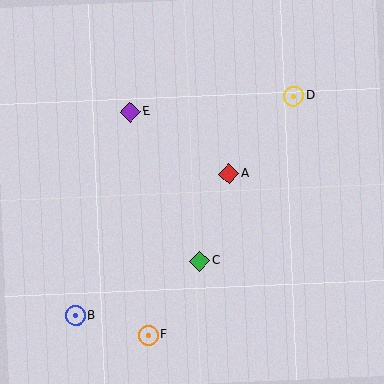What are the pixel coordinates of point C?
Point C is at (200, 261).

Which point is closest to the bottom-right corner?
Point C is closest to the bottom-right corner.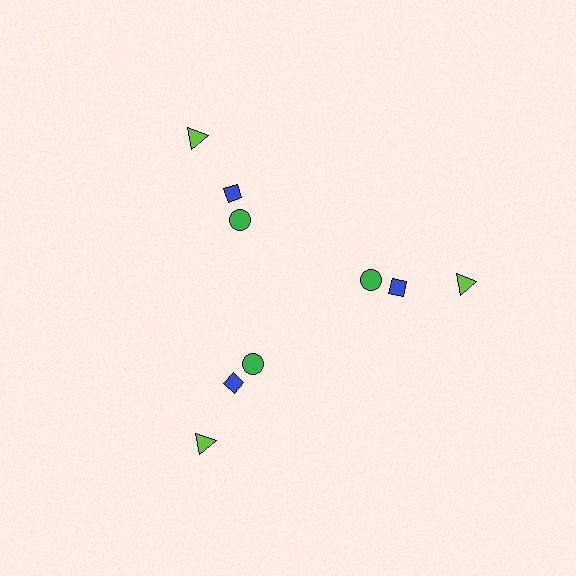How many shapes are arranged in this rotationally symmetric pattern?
There are 9 shapes, arranged in 3 groups of 3.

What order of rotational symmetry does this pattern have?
This pattern has 3-fold rotational symmetry.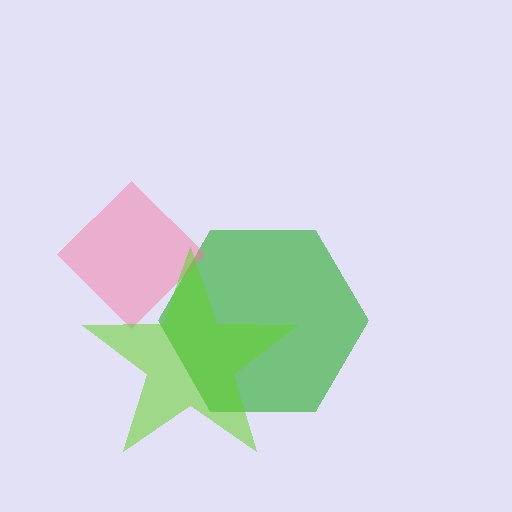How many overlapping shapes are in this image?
There are 3 overlapping shapes in the image.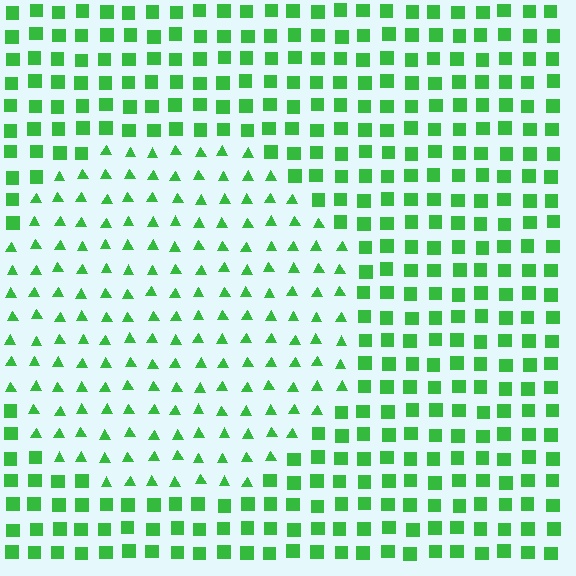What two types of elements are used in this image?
The image uses triangles inside the circle region and squares outside it.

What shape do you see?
I see a circle.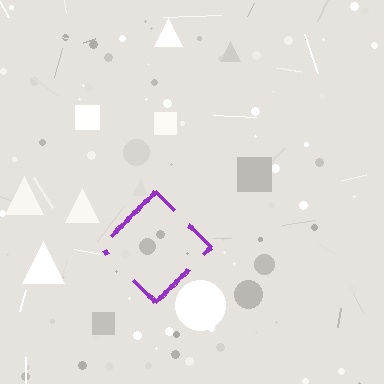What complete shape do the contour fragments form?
The contour fragments form a diamond.